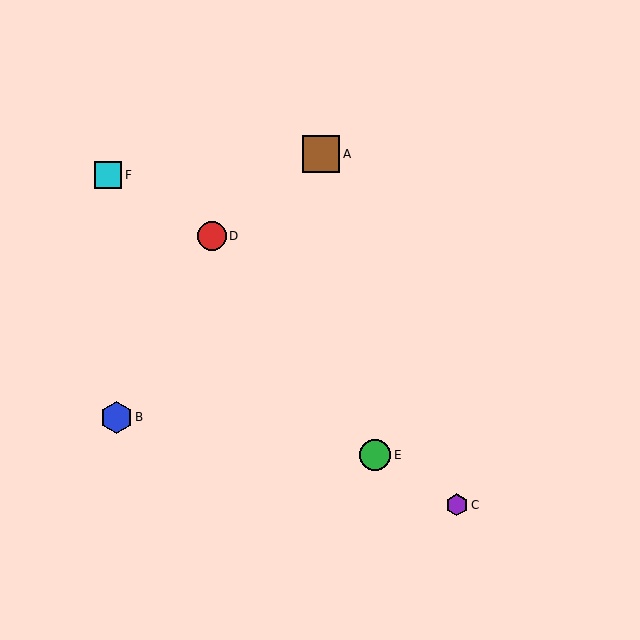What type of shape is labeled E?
Shape E is a green circle.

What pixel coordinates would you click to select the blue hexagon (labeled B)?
Click at (116, 417) to select the blue hexagon B.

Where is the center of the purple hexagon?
The center of the purple hexagon is at (457, 505).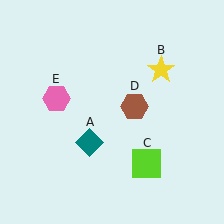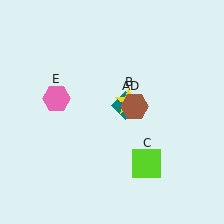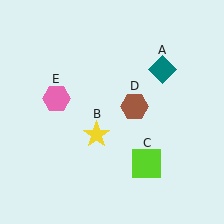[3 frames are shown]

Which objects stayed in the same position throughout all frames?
Lime square (object C) and brown hexagon (object D) and pink hexagon (object E) remained stationary.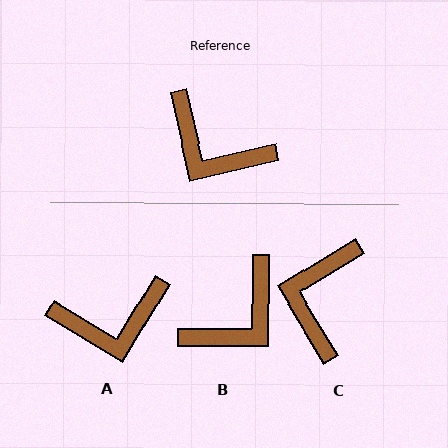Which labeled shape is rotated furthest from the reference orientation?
B, about 77 degrees away.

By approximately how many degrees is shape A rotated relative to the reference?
Approximately 46 degrees counter-clockwise.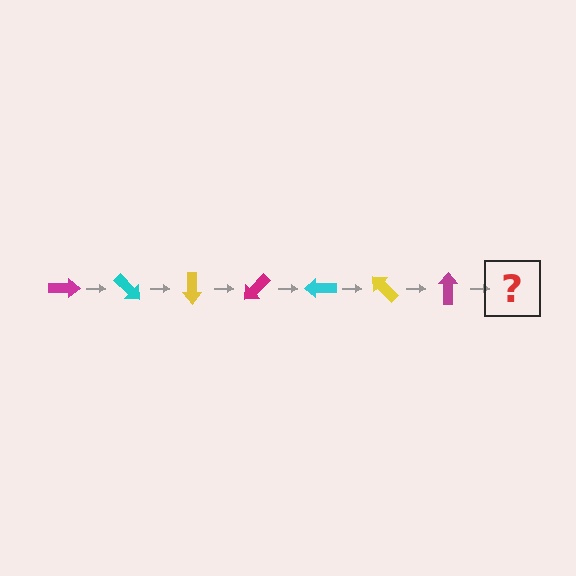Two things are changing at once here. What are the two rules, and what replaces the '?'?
The two rules are that it rotates 45 degrees each step and the color cycles through magenta, cyan, and yellow. The '?' should be a cyan arrow, rotated 315 degrees from the start.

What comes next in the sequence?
The next element should be a cyan arrow, rotated 315 degrees from the start.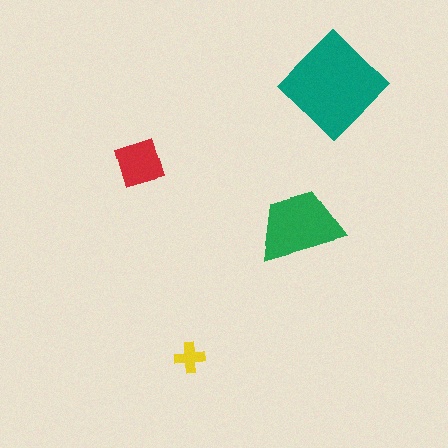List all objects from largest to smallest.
The teal diamond, the green trapezoid, the red square, the yellow cross.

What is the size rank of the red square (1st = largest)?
3rd.